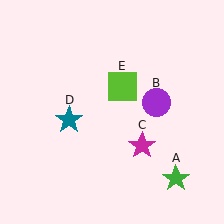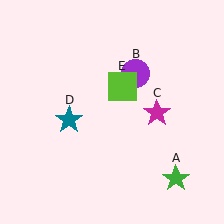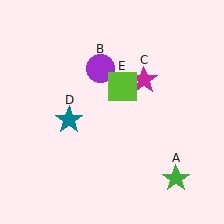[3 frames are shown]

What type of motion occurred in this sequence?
The purple circle (object B), magenta star (object C) rotated counterclockwise around the center of the scene.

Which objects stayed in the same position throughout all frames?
Green star (object A) and teal star (object D) and lime square (object E) remained stationary.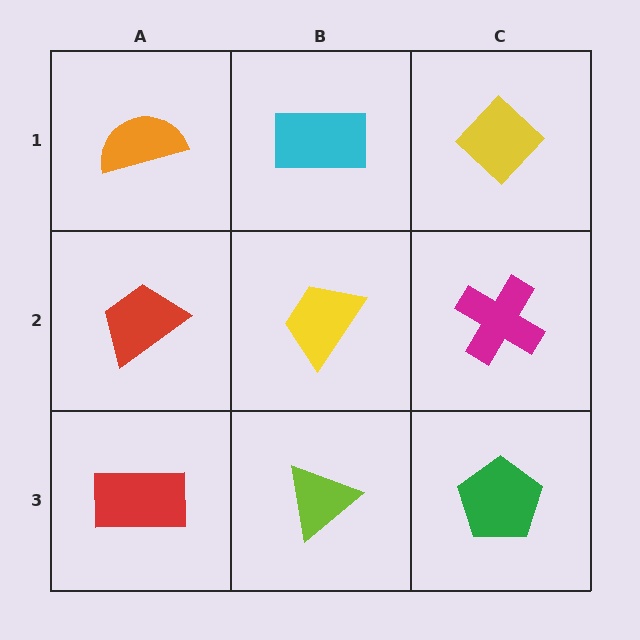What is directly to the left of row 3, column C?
A lime triangle.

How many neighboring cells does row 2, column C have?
3.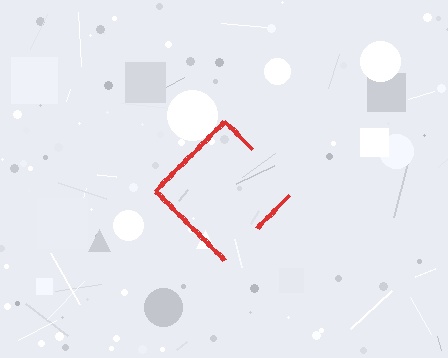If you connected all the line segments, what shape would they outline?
They would outline a diamond.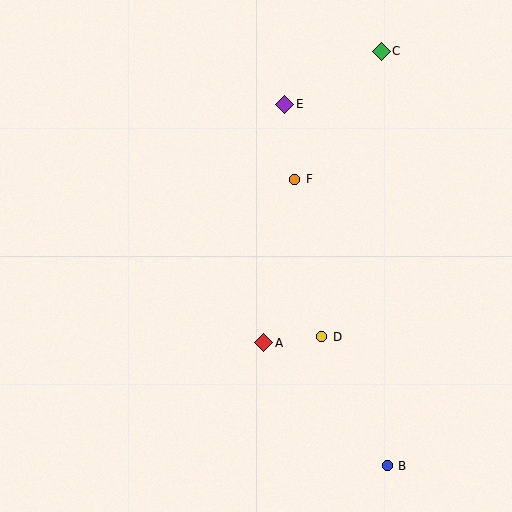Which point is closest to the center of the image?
Point F at (295, 179) is closest to the center.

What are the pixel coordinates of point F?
Point F is at (295, 179).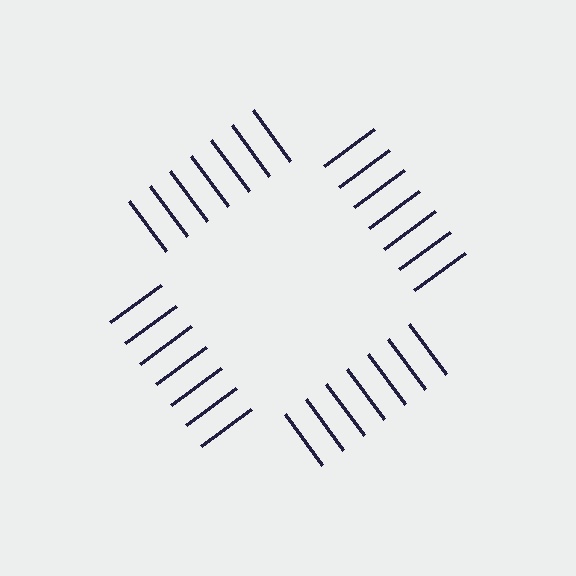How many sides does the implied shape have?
4 sides — the line-ends trace a square.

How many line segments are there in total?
28 — 7 along each of the 4 edges.